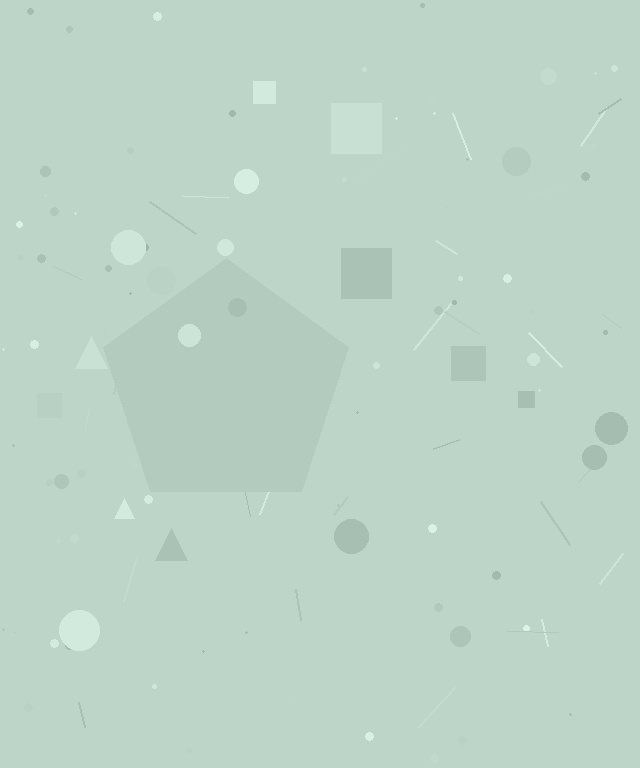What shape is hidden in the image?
A pentagon is hidden in the image.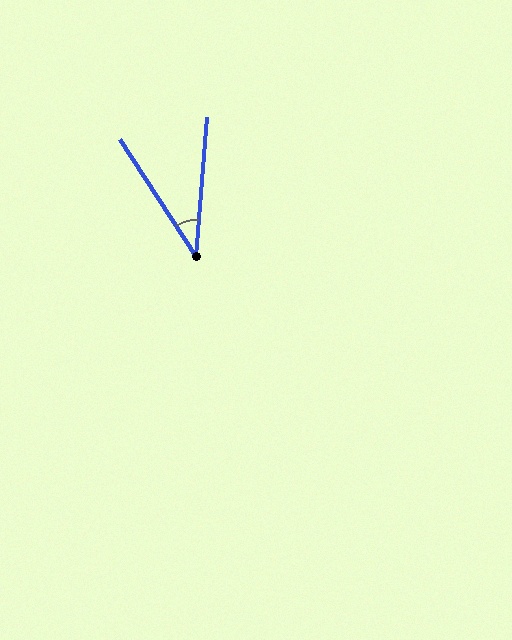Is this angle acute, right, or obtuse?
It is acute.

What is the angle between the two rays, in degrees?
Approximately 38 degrees.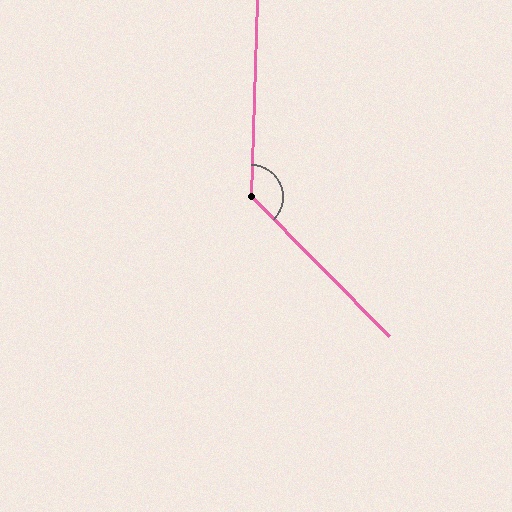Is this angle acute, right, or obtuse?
It is obtuse.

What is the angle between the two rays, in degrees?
Approximately 134 degrees.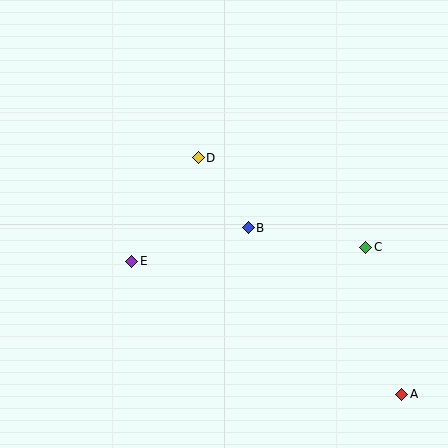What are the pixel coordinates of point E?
Point E is at (132, 261).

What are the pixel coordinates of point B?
Point B is at (248, 228).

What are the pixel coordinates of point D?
Point D is at (198, 158).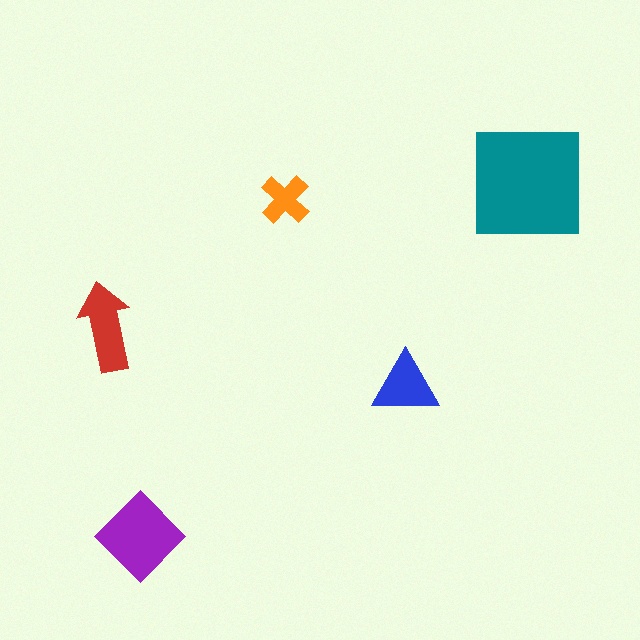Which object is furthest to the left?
The red arrow is leftmost.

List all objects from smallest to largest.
The orange cross, the blue triangle, the red arrow, the purple diamond, the teal square.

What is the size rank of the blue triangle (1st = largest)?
4th.